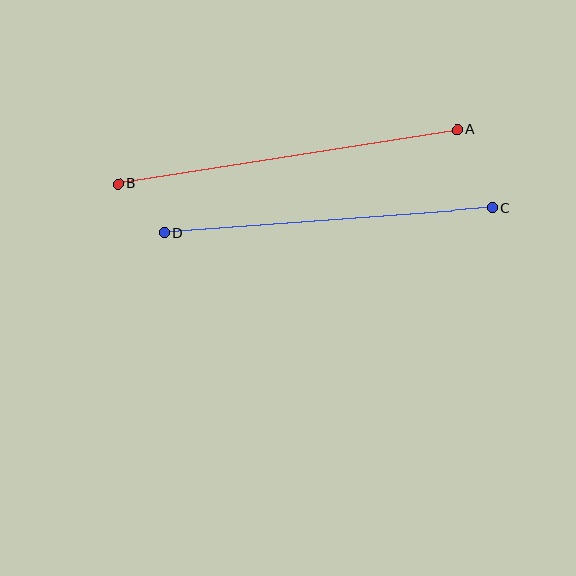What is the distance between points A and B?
The distance is approximately 343 pixels.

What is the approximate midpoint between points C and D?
The midpoint is at approximately (328, 221) pixels.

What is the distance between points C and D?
The distance is approximately 329 pixels.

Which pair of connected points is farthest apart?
Points A and B are farthest apart.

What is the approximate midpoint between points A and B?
The midpoint is at approximately (287, 157) pixels.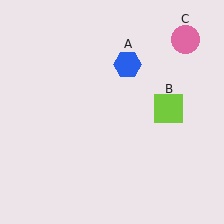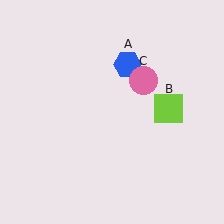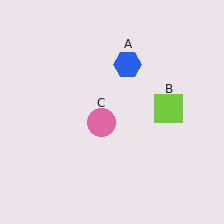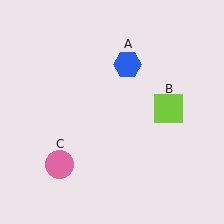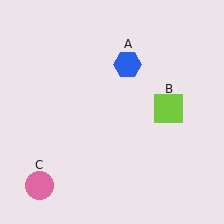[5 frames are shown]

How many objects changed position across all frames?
1 object changed position: pink circle (object C).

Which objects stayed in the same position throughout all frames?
Blue hexagon (object A) and lime square (object B) remained stationary.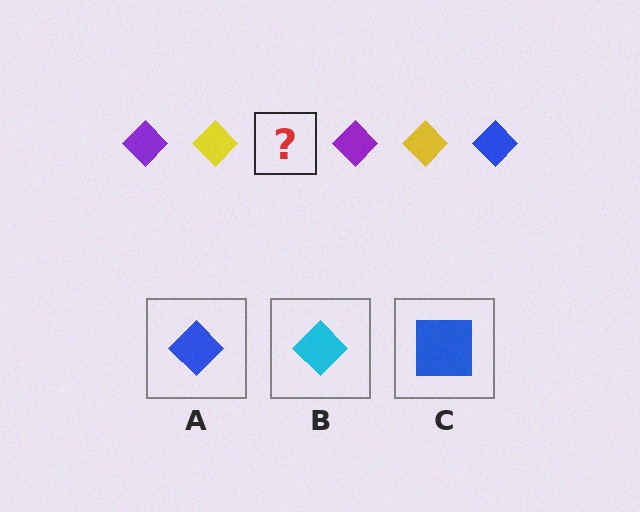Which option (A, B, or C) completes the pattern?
A.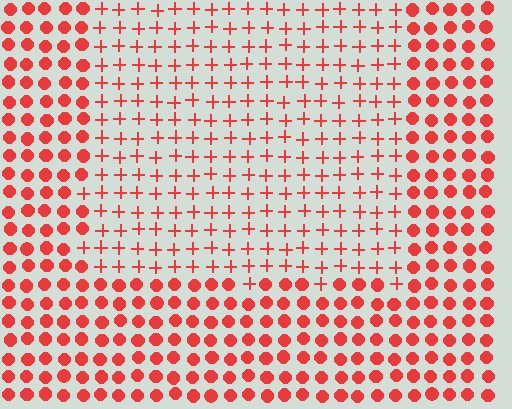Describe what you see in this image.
The image is filled with small red elements arranged in a uniform grid. A rectangle-shaped region contains plus signs, while the surrounding area contains circles. The boundary is defined purely by the change in element shape.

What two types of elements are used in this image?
The image uses plus signs inside the rectangle region and circles outside it.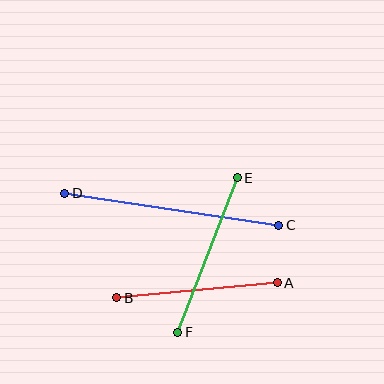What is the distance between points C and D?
The distance is approximately 217 pixels.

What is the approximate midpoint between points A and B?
The midpoint is at approximately (197, 290) pixels.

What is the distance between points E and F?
The distance is approximately 165 pixels.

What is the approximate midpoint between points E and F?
The midpoint is at approximately (207, 255) pixels.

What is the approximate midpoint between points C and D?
The midpoint is at approximately (172, 209) pixels.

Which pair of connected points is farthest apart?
Points C and D are farthest apart.